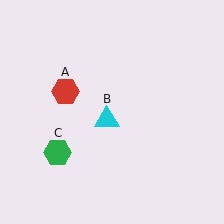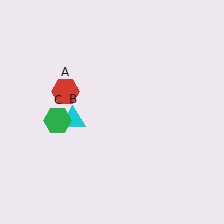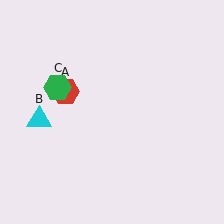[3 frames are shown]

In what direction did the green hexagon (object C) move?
The green hexagon (object C) moved up.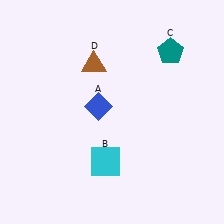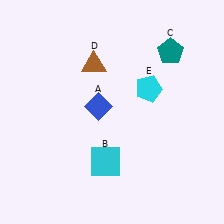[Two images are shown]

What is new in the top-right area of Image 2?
A cyan pentagon (E) was added in the top-right area of Image 2.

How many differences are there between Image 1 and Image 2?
There is 1 difference between the two images.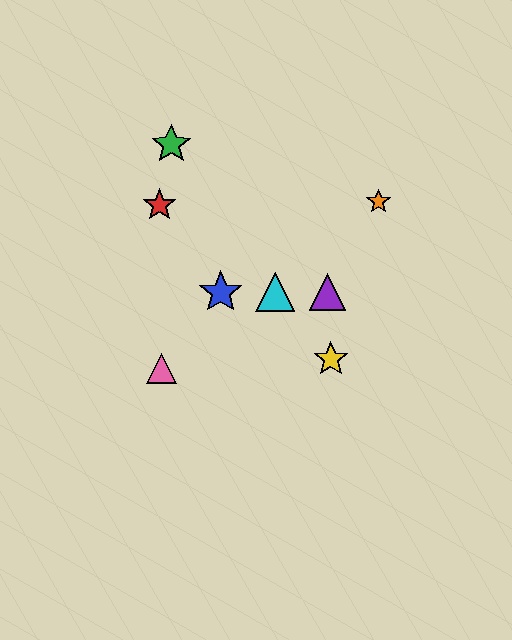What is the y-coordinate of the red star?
The red star is at y≈205.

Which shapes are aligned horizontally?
The blue star, the purple triangle, the cyan triangle are aligned horizontally.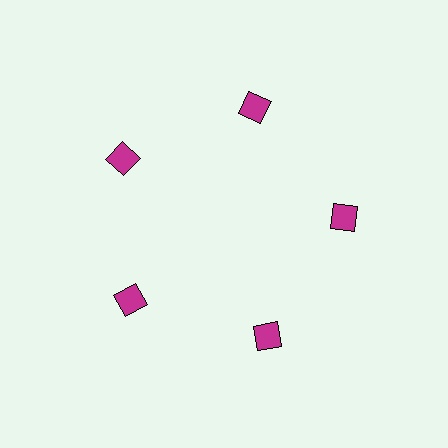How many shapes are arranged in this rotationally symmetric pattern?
There are 5 shapes, arranged in 5 groups of 1.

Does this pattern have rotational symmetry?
Yes, this pattern has 5-fold rotational symmetry. It looks the same after rotating 72 degrees around the center.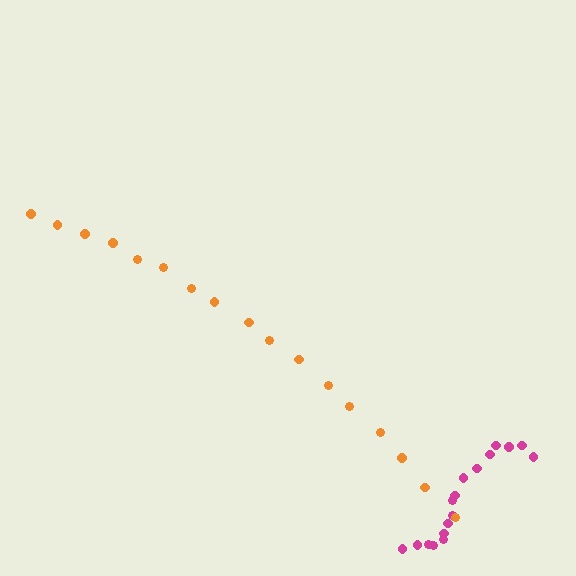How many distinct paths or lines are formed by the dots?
There are 2 distinct paths.